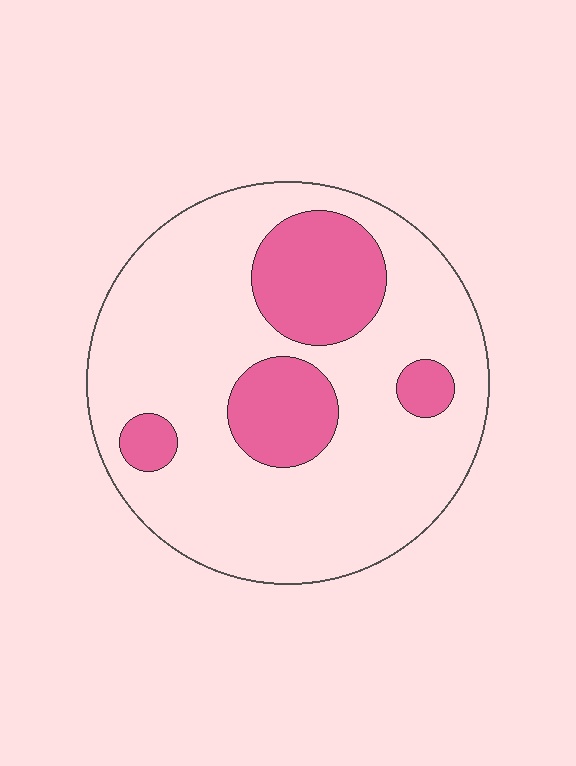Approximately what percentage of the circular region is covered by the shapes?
Approximately 25%.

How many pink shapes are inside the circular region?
4.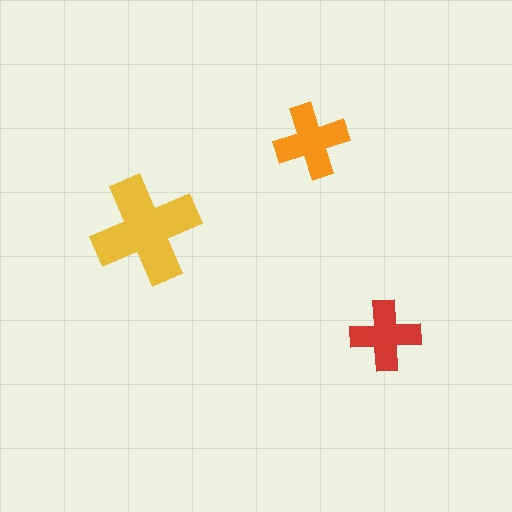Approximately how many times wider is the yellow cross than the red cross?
About 1.5 times wider.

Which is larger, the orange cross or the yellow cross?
The yellow one.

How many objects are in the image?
There are 3 objects in the image.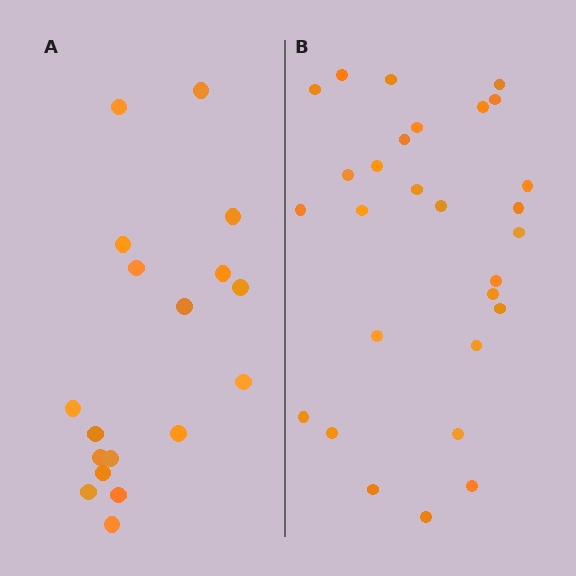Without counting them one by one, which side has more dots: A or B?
Region B (the right region) has more dots.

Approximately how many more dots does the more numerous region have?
Region B has roughly 10 or so more dots than region A.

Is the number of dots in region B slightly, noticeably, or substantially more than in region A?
Region B has substantially more. The ratio is roughly 1.6 to 1.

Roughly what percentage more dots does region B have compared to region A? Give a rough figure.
About 55% more.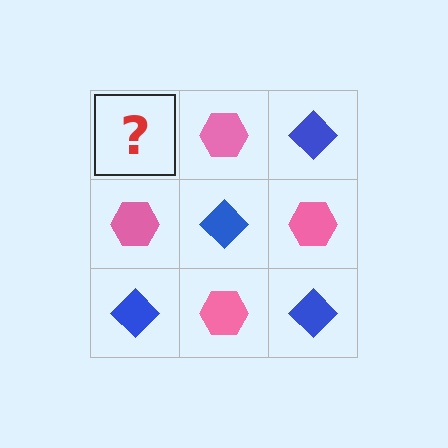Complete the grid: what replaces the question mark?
The question mark should be replaced with a blue diamond.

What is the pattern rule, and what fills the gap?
The rule is that it alternates blue diamond and pink hexagon in a checkerboard pattern. The gap should be filled with a blue diamond.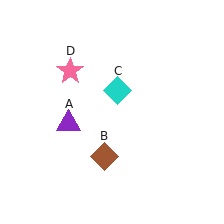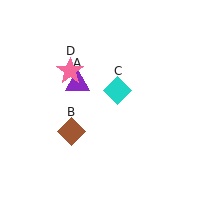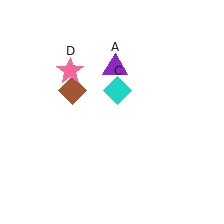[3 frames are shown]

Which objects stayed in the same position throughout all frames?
Cyan diamond (object C) and pink star (object D) remained stationary.